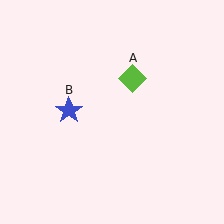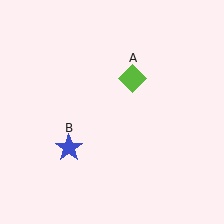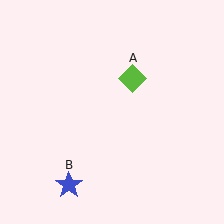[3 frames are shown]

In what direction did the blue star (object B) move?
The blue star (object B) moved down.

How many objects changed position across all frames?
1 object changed position: blue star (object B).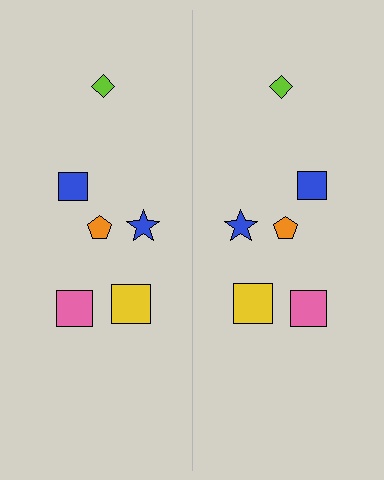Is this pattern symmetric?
Yes, this pattern has bilateral (reflection) symmetry.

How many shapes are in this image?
There are 12 shapes in this image.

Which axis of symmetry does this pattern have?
The pattern has a vertical axis of symmetry running through the center of the image.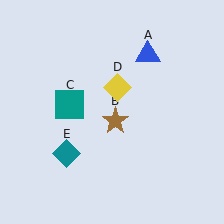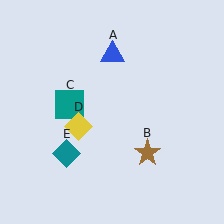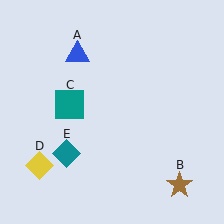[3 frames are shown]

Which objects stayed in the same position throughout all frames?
Teal square (object C) and teal diamond (object E) remained stationary.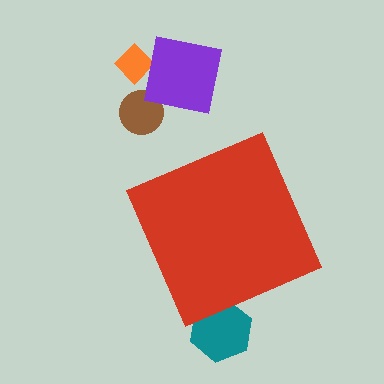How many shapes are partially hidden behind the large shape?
1 shape is partially hidden.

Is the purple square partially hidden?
No, the purple square is fully visible.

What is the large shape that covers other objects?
A red diamond.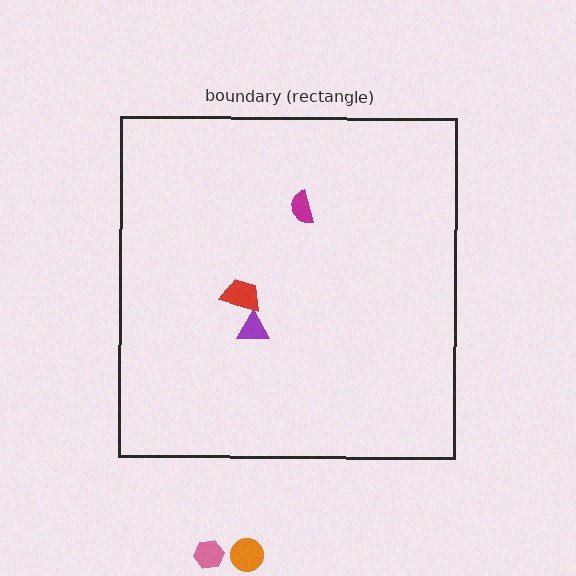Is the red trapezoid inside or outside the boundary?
Inside.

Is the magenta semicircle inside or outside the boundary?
Inside.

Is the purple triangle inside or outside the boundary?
Inside.